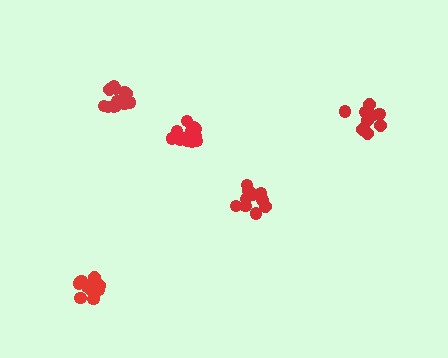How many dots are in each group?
Group 1: 10 dots, Group 2: 13 dots, Group 3: 13 dots, Group 4: 13 dots, Group 5: 11 dots (60 total).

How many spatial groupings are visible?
There are 5 spatial groupings.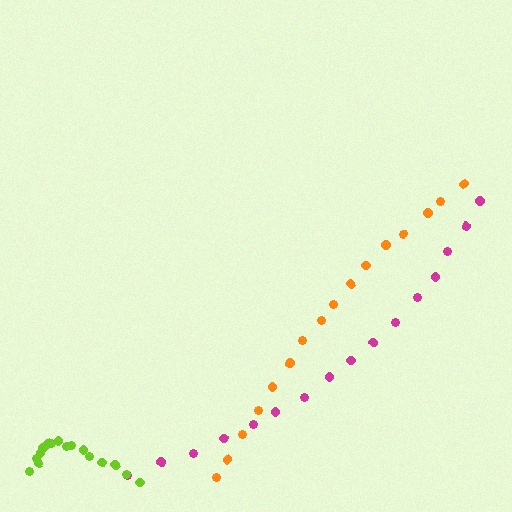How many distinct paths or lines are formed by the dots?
There are 3 distinct paths.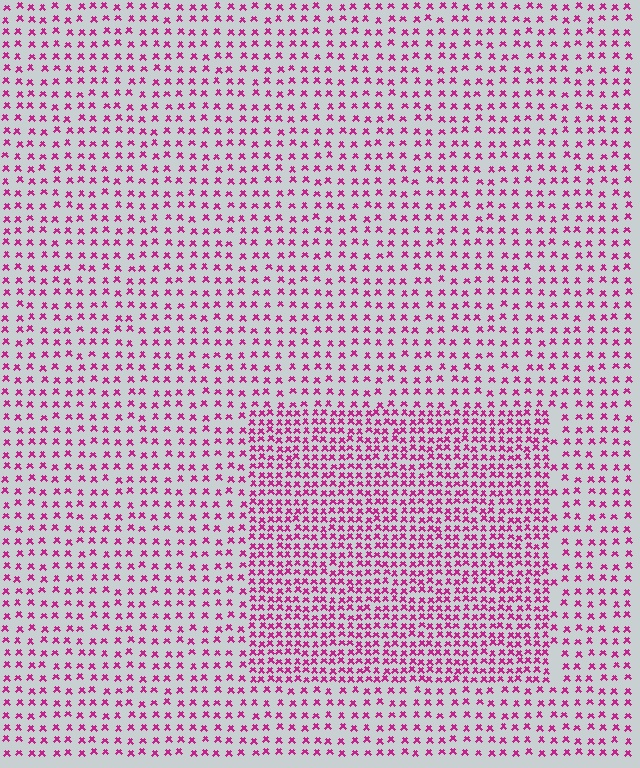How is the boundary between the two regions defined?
The boundary is defined by a change in element density (approximately 2.0x ratio). All elements are the same color, size, and shape.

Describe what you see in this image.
The image contains small magenta elements arranged at two different densities. A rectangle-shaped region is visible where the elements are more densely packed than the surrounding area.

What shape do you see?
I see a rectangle.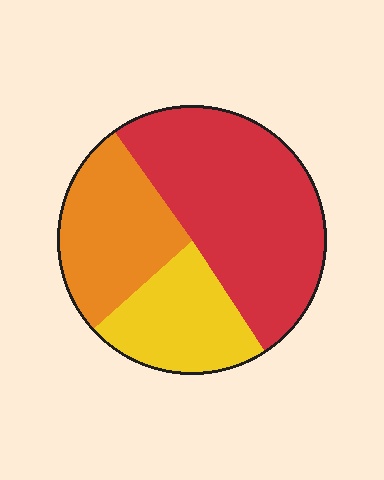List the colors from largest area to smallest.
From largest to smallest: red, orange, yellow.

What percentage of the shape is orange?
Orange covers roughly 25% of the shape.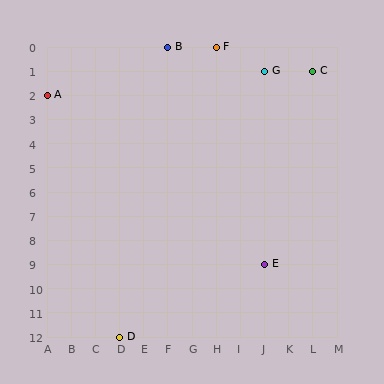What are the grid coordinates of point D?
Point D is at grid coordinates (D, 12).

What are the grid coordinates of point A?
Point A is at grid coordinates (A, 2).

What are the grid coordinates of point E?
Point E is at grid coordinates (J, 9).